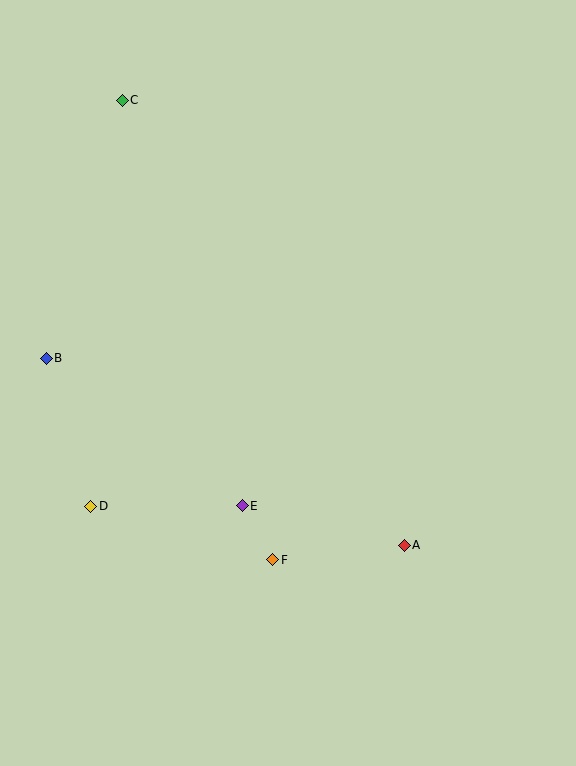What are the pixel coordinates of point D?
Point D is at (91, 506).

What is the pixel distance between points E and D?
The distance between E and D is 152 pixels.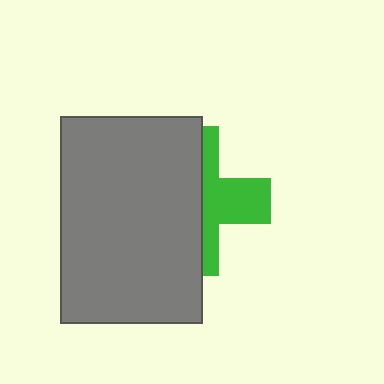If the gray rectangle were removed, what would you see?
You would see the complete green cross.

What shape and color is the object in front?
The object in front is a gray rectangle.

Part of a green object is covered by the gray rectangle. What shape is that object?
It is a cross.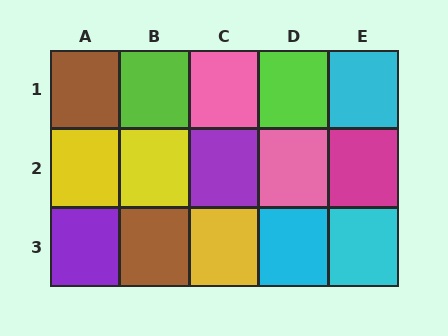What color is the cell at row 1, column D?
Lime.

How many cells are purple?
2 cells are purple.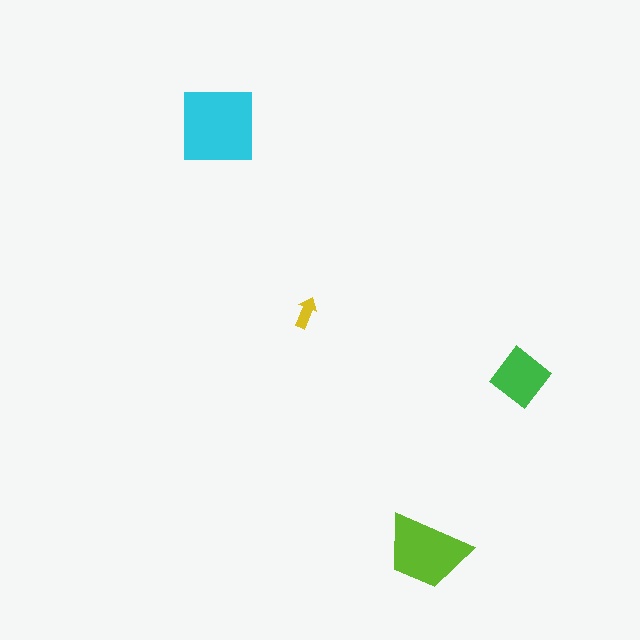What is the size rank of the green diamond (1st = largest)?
3rd.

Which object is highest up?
The cyan square is topmost.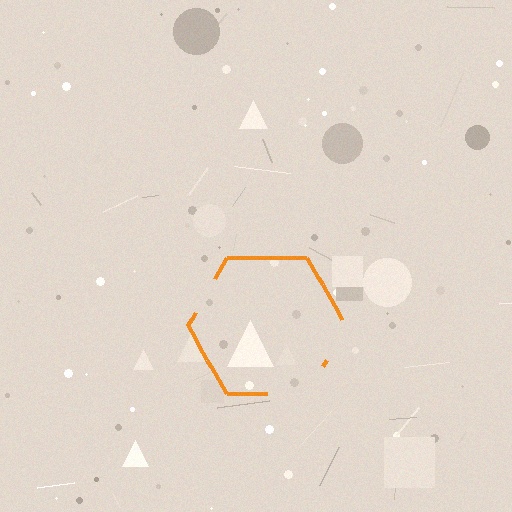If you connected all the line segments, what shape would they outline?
They would outline a hexagon.